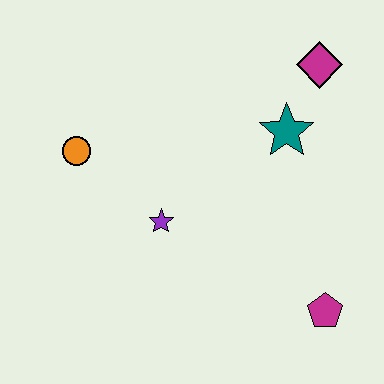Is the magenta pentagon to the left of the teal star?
No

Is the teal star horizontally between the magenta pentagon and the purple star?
Yes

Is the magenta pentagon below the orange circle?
Yes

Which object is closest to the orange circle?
The purple star is closest to the orange circle.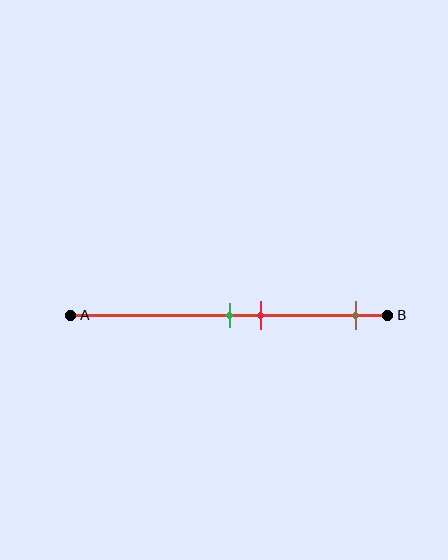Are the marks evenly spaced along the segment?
No, the marks are not evenly spaced.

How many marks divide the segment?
There are 3 marks dividing the segment.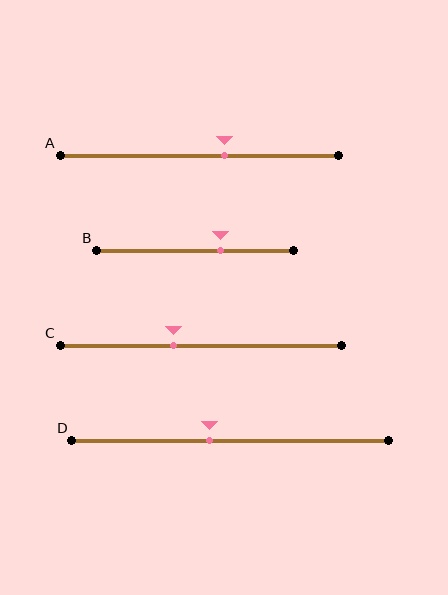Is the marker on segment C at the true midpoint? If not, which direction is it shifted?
No, the marker on segment C is shifted to the left by about 10% of the segment length.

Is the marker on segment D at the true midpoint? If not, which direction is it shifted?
No, the marker on segment D is shifted to the left by about 6% of the segment length.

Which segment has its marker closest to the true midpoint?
Segment D has its marker closest to the true midpoint.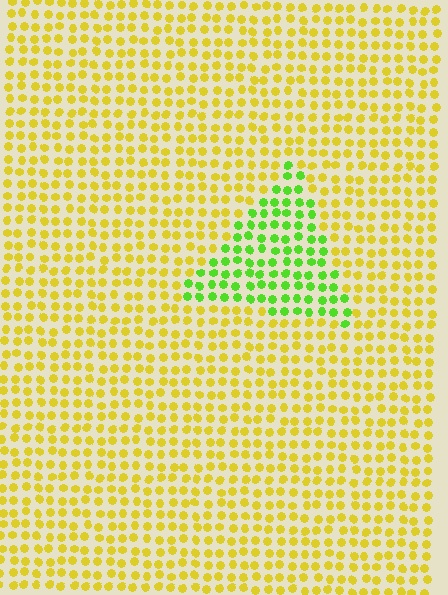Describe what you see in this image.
The image is filled with small yellow elements in a uniform arrangement. A triangle-shaped region is visible where the elements are tinted to a slightly different hue, forming a subtle color boundary.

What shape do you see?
I see a triangle.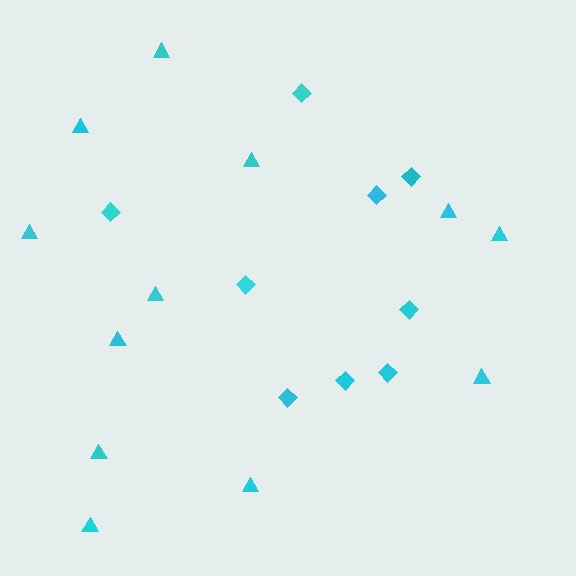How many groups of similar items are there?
There are 2 groups: one group of diamonds (9) and one group of triangles (12).